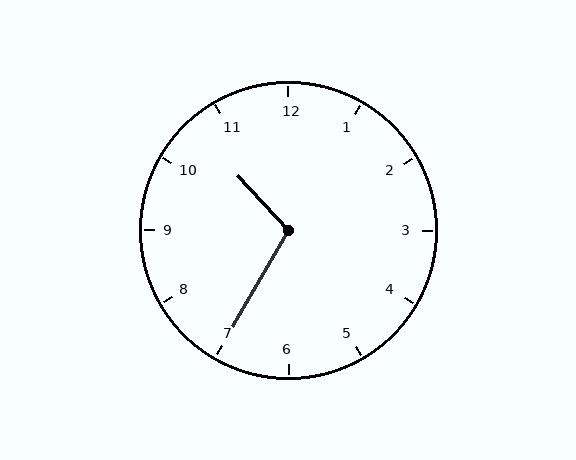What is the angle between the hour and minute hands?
Approximately 108 degrees.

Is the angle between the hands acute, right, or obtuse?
It is obtuse.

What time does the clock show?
10:35.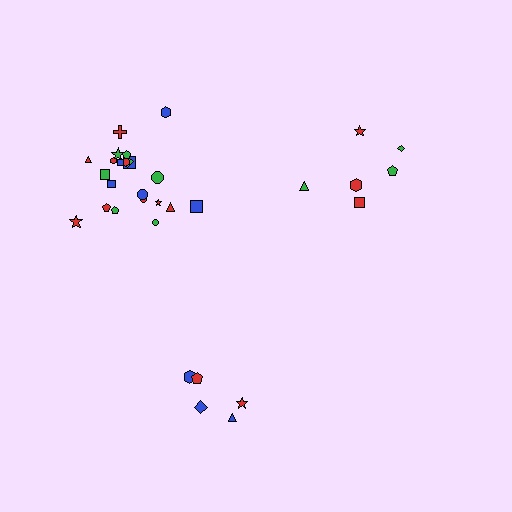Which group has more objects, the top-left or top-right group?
The top-left group.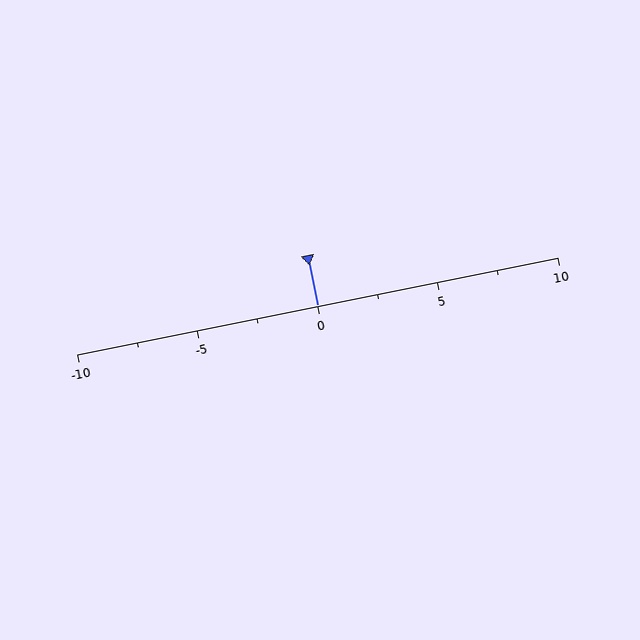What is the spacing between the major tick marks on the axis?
The major ticks are spaced 5 apart.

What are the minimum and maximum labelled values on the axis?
The axis runs from -10 to 10.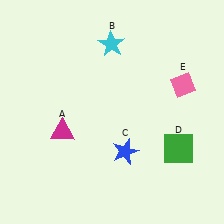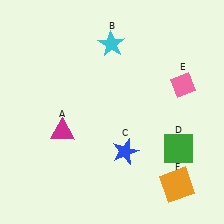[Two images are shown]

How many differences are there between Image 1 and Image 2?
There is 1 difference between the two images.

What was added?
An orange square (F) was added in Image 2.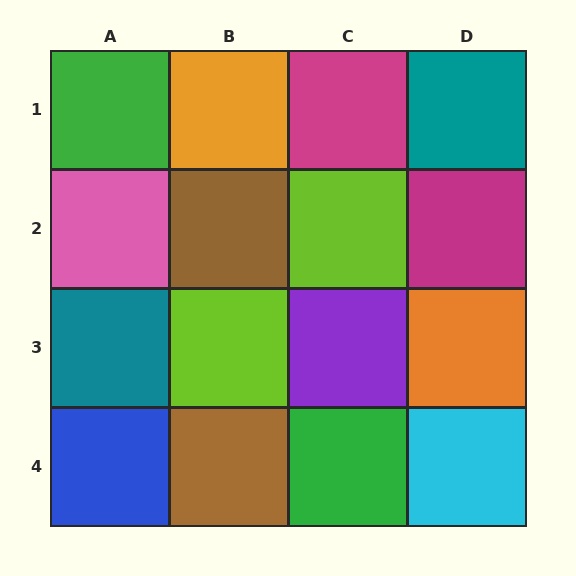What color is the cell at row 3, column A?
Teal.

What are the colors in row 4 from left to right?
Blue, brown, green, cyan.